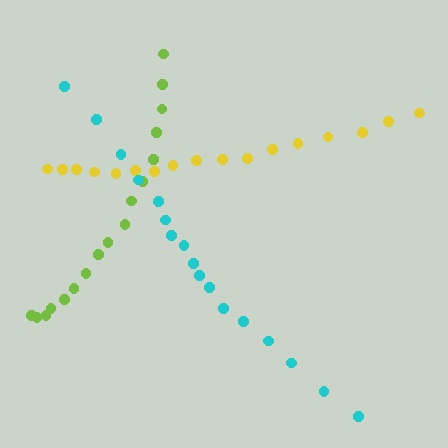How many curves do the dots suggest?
There are 3 distinct paths.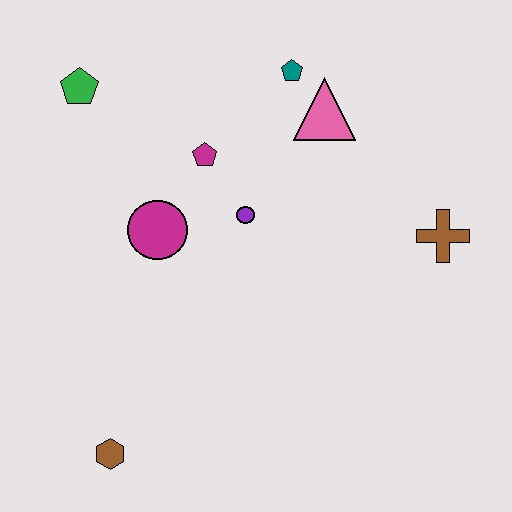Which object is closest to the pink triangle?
The teal pentagon is closest to the pink triangle.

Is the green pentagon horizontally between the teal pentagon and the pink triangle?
No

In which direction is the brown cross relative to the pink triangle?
The brown cross is below the pink triangle.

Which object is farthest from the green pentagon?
The brown cross is farthest from the green pentagon.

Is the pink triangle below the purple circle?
No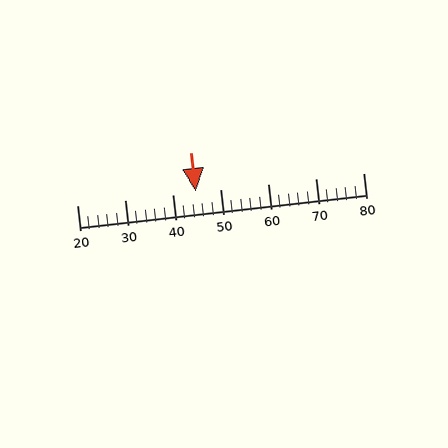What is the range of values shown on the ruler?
The ruler shows values from 20 to 80.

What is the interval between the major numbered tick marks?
The major tick marks are spaced 10 units apart.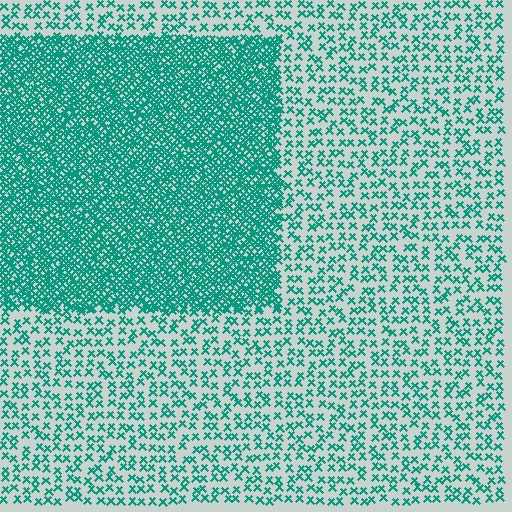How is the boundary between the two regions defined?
The boundary is defined by a change in element density (approximately 3.1x ratio). All elements are the same color, size, and shape.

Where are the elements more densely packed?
The elements are more densely packed inside the rectangle boundary.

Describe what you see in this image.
The image contains small teal elements arranged at two different densities. A rectangle-shaped region is visible where the elements are more densely packed than the surrounding area.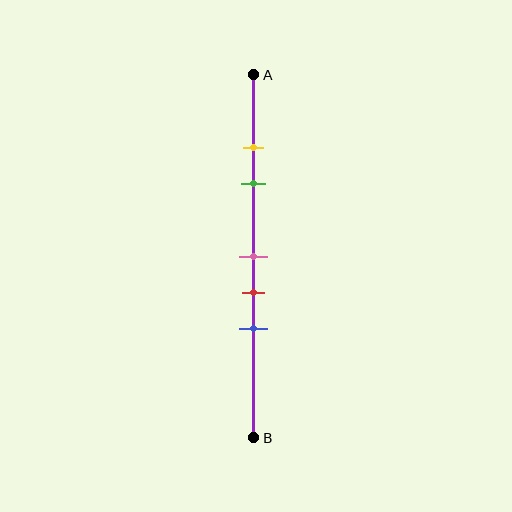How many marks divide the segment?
There are 5 marks dividing the segment.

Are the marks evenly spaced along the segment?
No, the marks are not evenly spaced.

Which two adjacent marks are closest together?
The yellow and green marks are the closest adjacent pair.